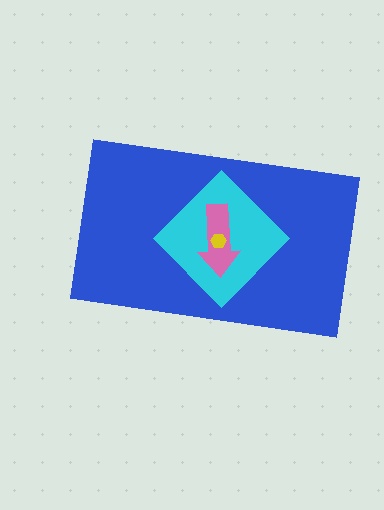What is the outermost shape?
The blue rectangle.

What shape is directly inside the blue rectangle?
The cyan diamond.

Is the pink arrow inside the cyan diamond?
Yes.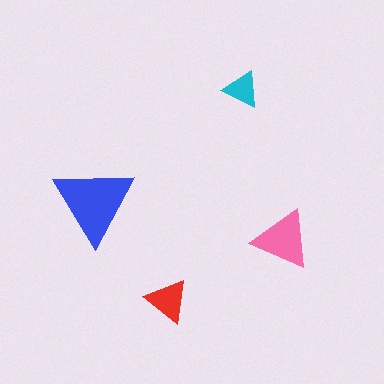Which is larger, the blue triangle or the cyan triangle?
The blue one.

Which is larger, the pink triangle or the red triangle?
The pink one.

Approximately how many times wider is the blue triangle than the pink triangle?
About 1.5 times wider.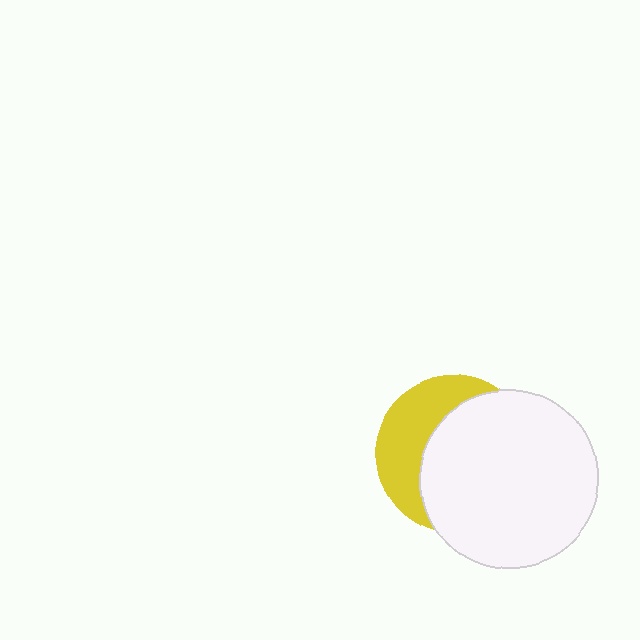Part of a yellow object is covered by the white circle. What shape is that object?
It is a circle.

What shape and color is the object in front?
The object in front is a white circle.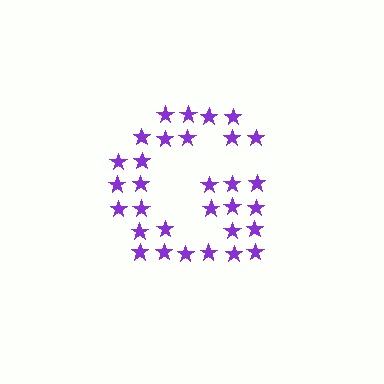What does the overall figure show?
The overall figure shows the letter G.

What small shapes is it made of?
It is made of small stars.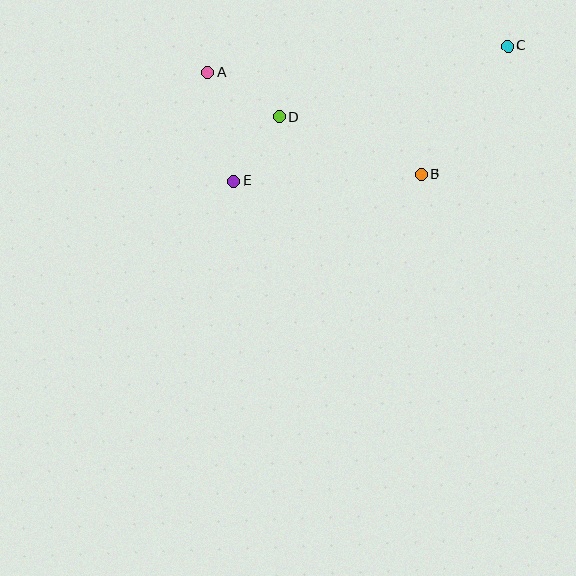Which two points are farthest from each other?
Points C and E are farthest from each other.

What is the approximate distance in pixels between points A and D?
The distance between A and D is approximately 84 pixels.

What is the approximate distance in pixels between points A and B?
The distance between A and B is approximately 237 pixels.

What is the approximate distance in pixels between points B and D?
The distance between B and D is approximately 153 pixels.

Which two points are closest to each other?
Points D and E are closest to each other.